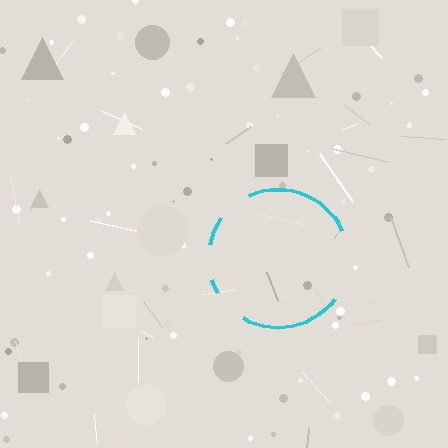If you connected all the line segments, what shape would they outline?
They would outline a circle.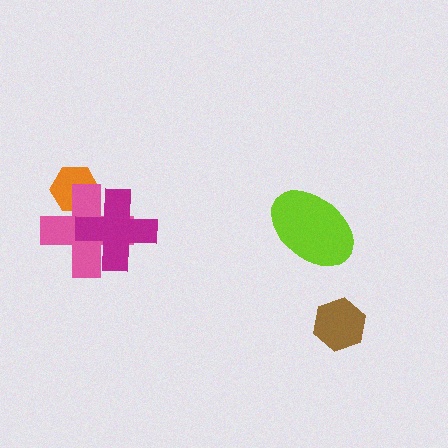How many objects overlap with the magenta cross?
2 objects overlap with the magenta cross.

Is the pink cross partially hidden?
Yes, it is partially covered by another shape.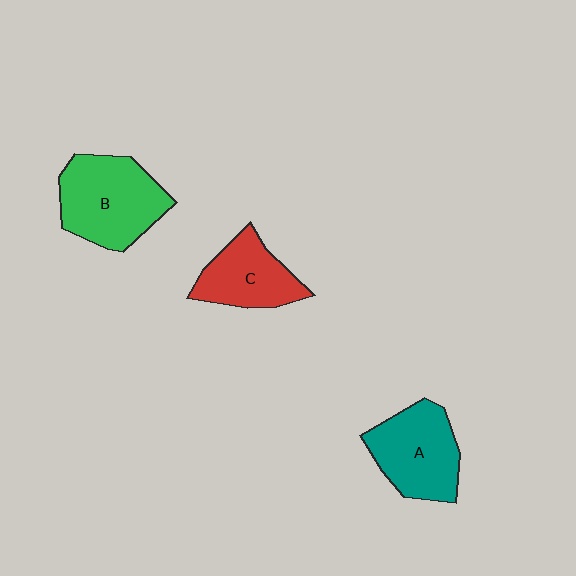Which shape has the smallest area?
Shape C (red).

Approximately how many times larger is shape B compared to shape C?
Approximately 1.4 times.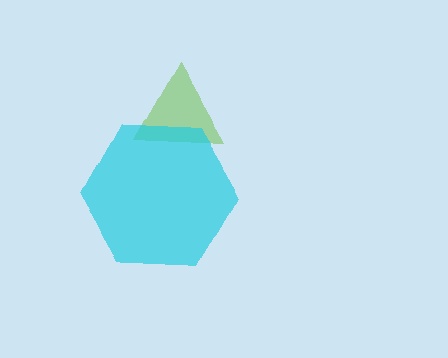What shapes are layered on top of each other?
The layered shapes are: a lime triangle, a cyan hexagon.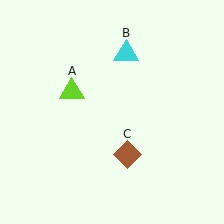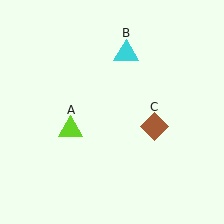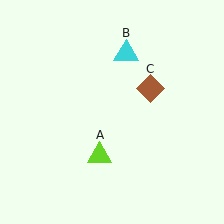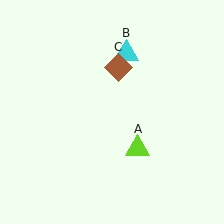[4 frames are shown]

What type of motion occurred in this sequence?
The lime triangle (object A), brown diamond (object C) rotated counterclockwise around the center of the scene.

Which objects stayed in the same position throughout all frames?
Cyan triangle (object B) remained stationary.